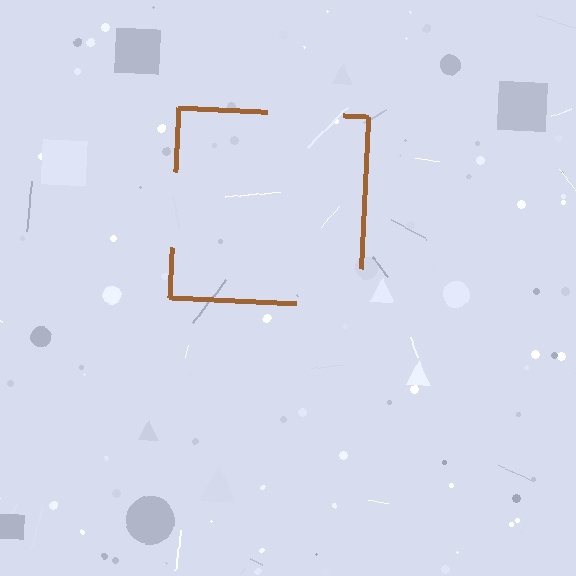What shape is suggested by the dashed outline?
The dashed outline suggests a square.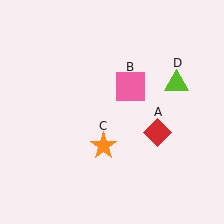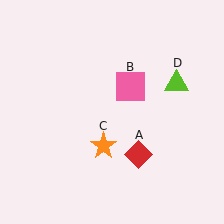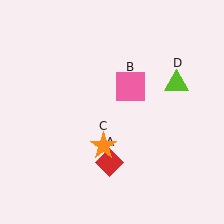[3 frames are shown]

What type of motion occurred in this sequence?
The red diamond (object A) rotated clockwise around the center of the scene.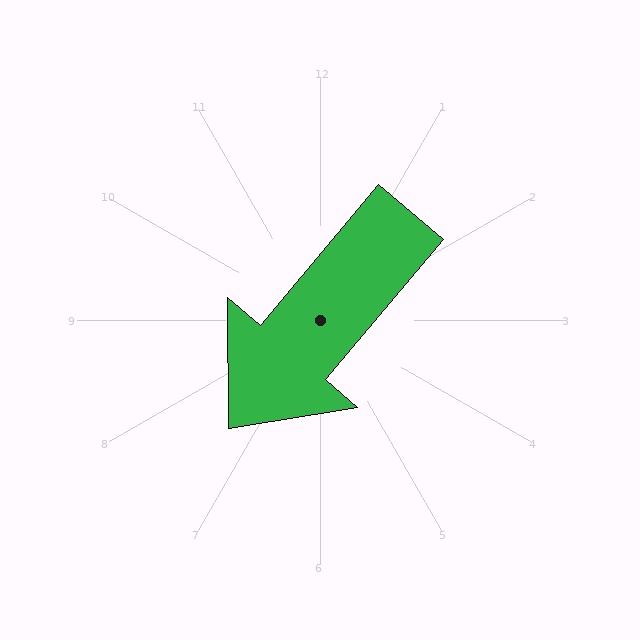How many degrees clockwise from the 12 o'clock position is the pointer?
Approximately 220 degrees.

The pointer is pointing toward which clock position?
Roughly 7 o'clock.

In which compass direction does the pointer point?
Southwest.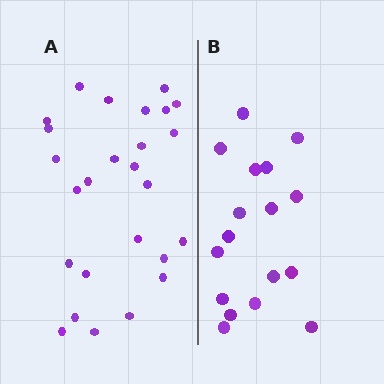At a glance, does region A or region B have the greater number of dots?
Region A (the left region) has more dots.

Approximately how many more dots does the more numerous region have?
Region A has roughly 8 or so more dots than region B.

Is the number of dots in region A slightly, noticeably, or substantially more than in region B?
Region A has substantially more. The ratio is roughly 1.5 to 1.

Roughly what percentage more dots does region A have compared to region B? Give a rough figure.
About 55% more.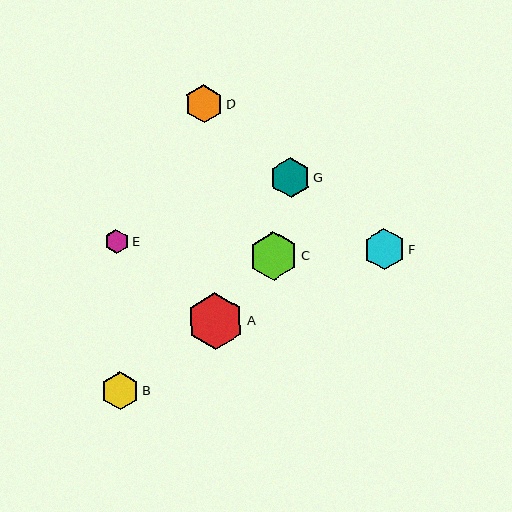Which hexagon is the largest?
Hexagon A is the largest with a size of approximately 57 pixels.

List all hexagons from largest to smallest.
From largest to smallest: A, C, F, G, D, B, E.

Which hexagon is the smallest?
Hexagon E is the smallest with a size of approximately 24 pixels.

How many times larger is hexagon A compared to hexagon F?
Hexagon A is approximately 1.4 times the size of hexagon F.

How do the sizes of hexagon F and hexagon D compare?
Hexagon F and hexagon D are approximately the same size.